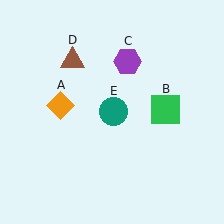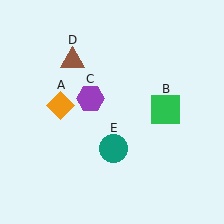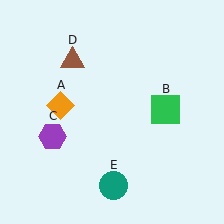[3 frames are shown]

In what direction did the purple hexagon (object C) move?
The purple hexagon (object C) moved down and to the left.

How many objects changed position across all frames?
2 objects changed position: purple hexagon (object C), teal circle (object E).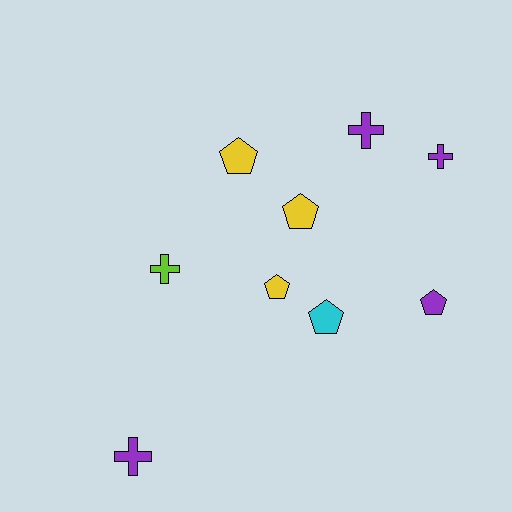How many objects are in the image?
There are 9 objects.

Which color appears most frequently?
Purple, with 4 objects.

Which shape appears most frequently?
Pentagon, with 5 objects.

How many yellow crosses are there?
There are no yellow crosses.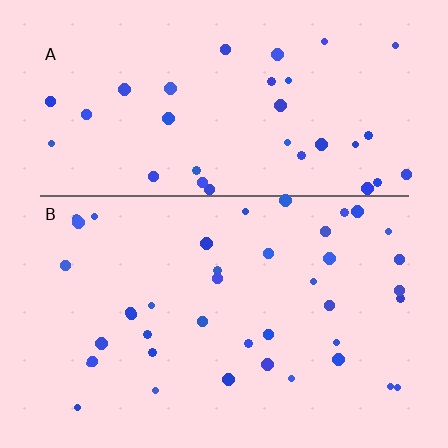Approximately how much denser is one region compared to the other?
Approximately 1.2× — region B over region A.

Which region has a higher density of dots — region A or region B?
B (the bottom).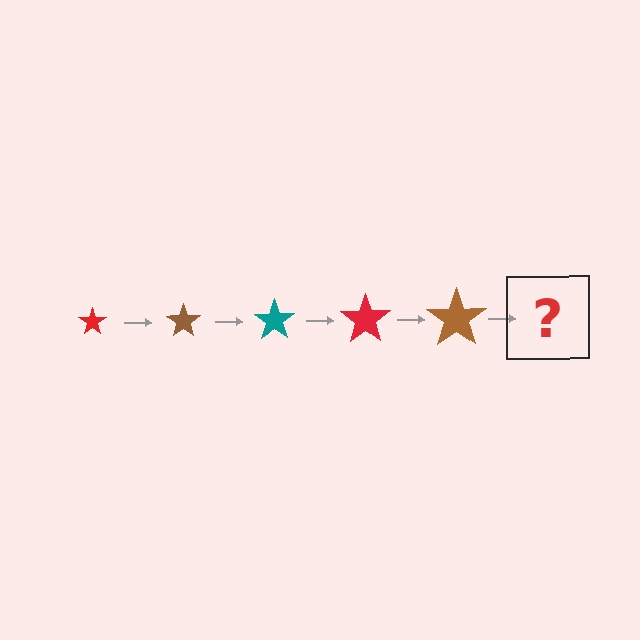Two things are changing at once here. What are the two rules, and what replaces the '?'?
The two rules are that the star grows larger each step and the color cycles through red, brown, and teal. The '?' should be a teal star, larger than the previous one.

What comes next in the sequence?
The next element should be a teal star, larger than the previous one.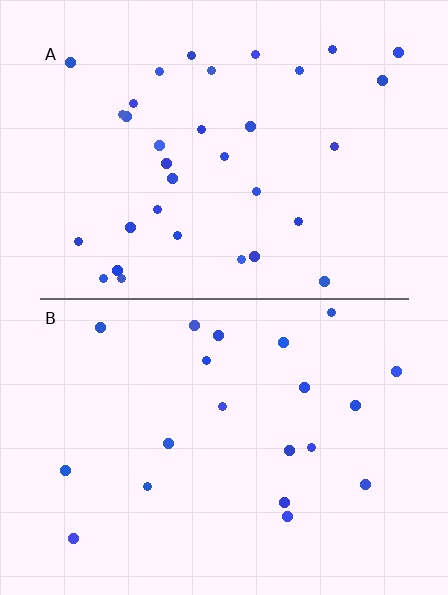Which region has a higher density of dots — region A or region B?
A (the top).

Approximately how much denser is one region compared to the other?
Approximately 1.6× — region A over region B.